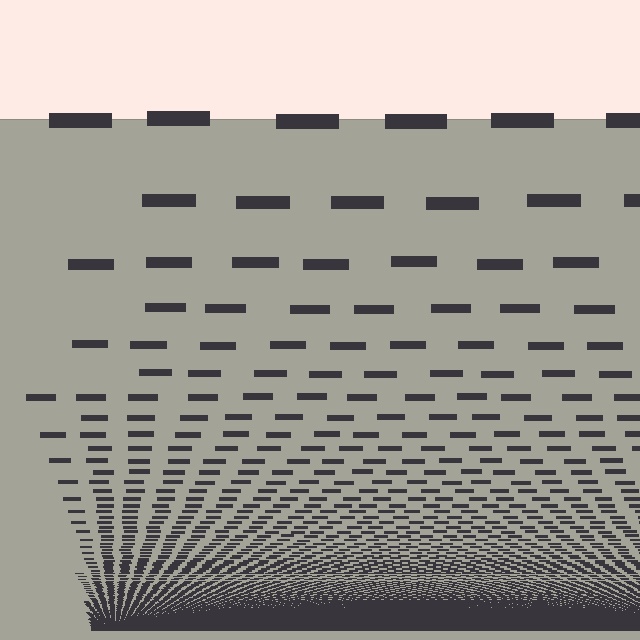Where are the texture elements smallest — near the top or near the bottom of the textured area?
Near the bottom.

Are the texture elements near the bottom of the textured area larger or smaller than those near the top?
Smaller. The gradient is inverted — elements near the bottom are smaller and denser.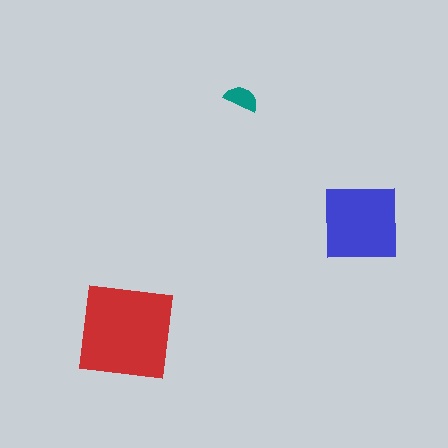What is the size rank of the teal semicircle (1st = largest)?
3rd.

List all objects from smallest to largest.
The teal semicircle, the blue square, the red square.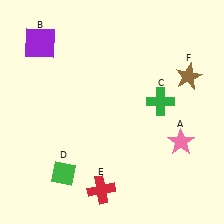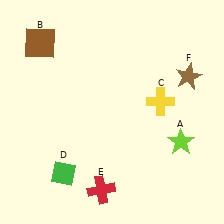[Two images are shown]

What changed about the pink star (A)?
In Image 1, A is pink. In Image 2, it changed to lime.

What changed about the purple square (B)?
In Image 1, B is purple. In Image 2, it changed to brown.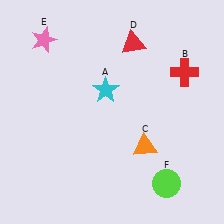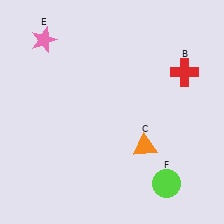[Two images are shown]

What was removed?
The cyan star (A), the red triangle (D) were removed in Image 2.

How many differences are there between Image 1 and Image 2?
There are 2 differences between the two images.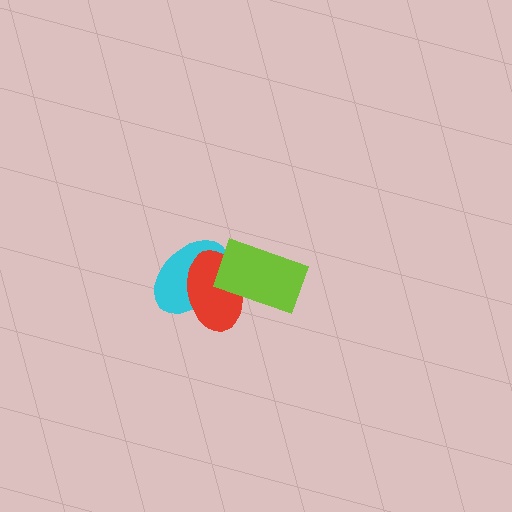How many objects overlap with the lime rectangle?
2 objects overlap with the lime rectangle.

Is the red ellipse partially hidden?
Yes, it is partially covered by another shape.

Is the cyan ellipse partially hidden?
Yes, it is partially covered by another shape.